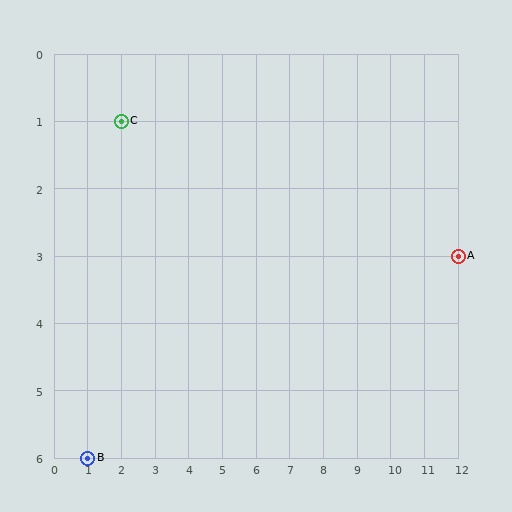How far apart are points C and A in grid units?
Points C and A are 10 columns and 2 rows apart (about 10.2 grid units diagonally).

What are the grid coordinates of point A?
Point A is at grid coordinates (12, 3).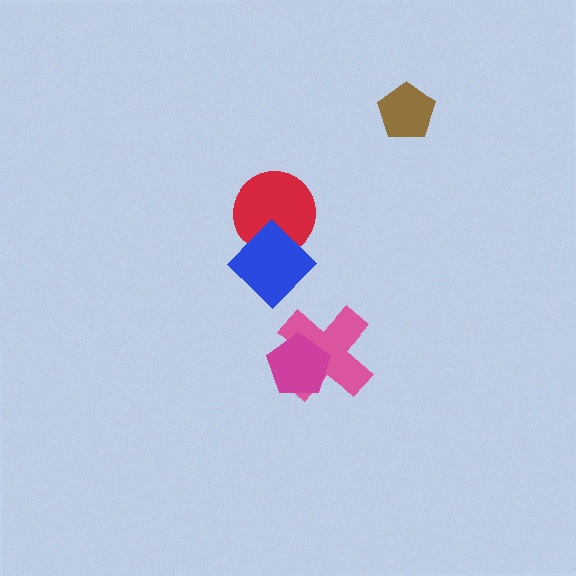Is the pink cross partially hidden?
Yes, it is partially covered by another shape.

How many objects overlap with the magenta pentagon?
1 object overlaps with the magenta pentagon.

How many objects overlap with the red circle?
1 object overlaps with the red circle.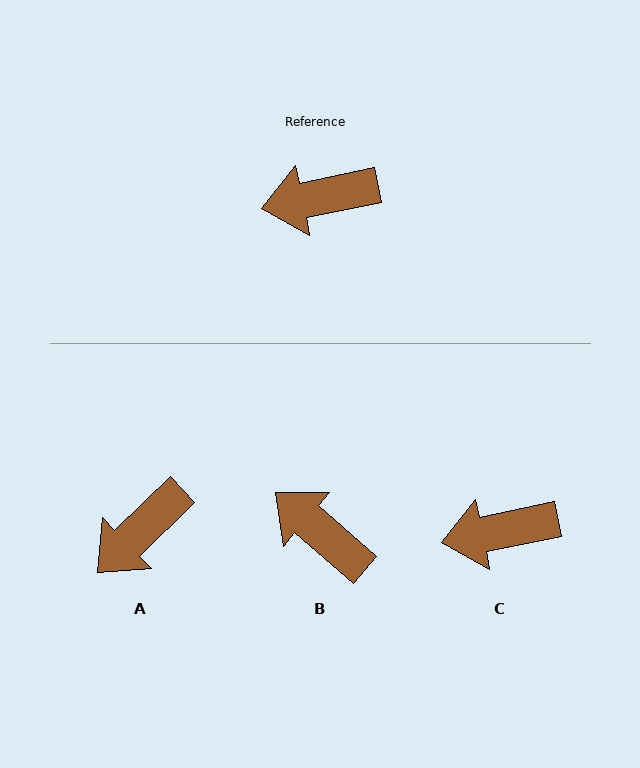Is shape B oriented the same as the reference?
No, it is off by about 52 degrees.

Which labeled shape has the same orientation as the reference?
C.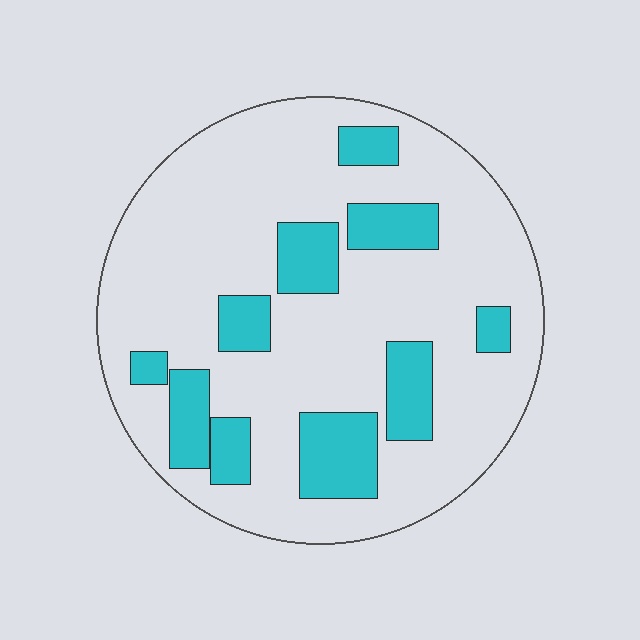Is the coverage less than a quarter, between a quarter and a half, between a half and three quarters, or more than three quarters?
Less than a quarter.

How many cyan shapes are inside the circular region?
10.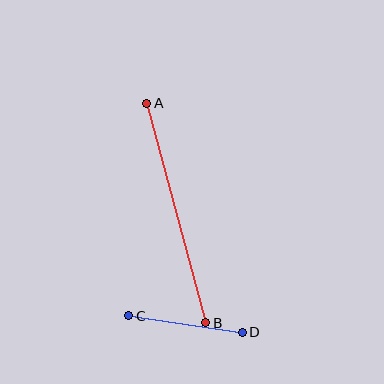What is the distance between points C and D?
The distance is approximately 115 pixels.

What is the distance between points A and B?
The distance is approximately 227 pixels.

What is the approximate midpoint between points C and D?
The midpoint is at approximately (185, 324) pixels.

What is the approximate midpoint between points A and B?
The midpoint is at approximately (176, 213) pixels.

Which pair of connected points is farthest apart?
Points A and B are farthest apart.